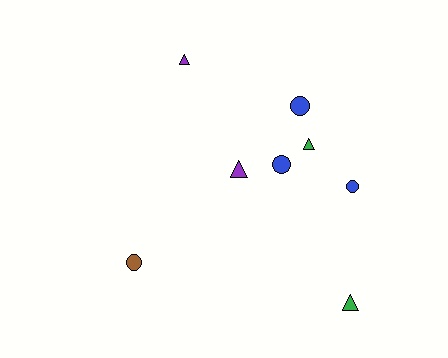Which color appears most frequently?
Blue, with 3 objects.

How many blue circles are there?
There are 3 blue circles.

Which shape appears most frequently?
Circle, with 4 objects.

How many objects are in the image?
There are 8 objects.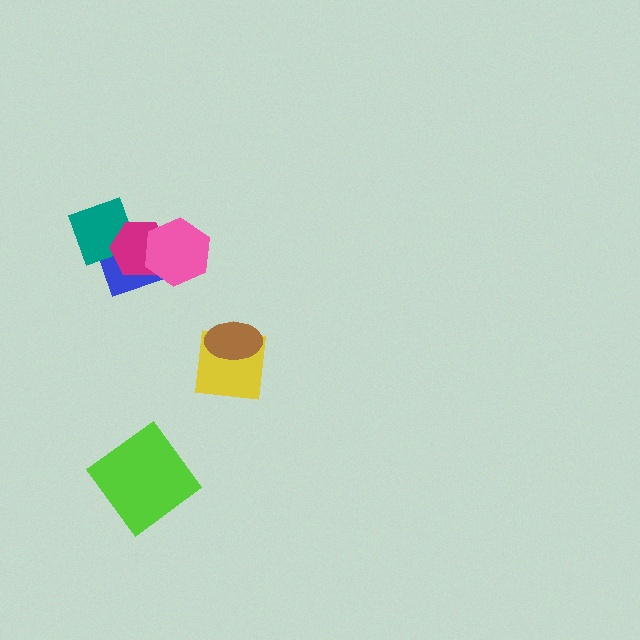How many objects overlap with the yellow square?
1 object overlaps with the yellow square.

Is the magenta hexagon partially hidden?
Yes, it is partially covered by another shape.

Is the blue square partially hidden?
Yes, it is partially covered by another shape.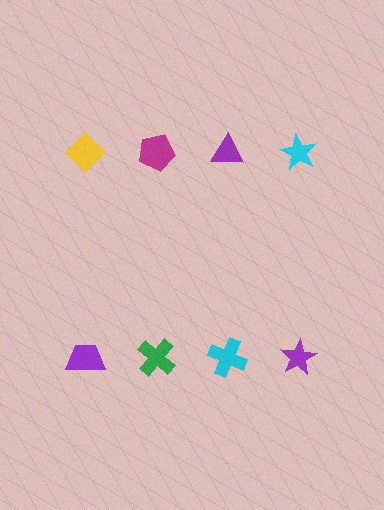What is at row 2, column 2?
A green cross.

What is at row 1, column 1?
A yellow diamond.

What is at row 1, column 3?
A purple triangle.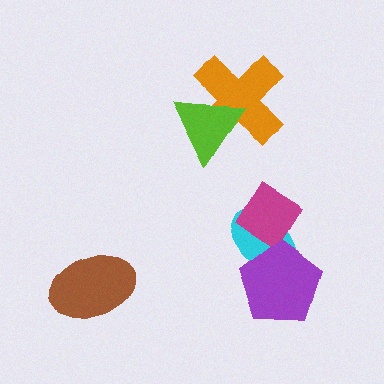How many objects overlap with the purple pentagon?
2 objects overlap with the purple pentagon.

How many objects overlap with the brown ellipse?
0 objects overlap with the brown ellipse.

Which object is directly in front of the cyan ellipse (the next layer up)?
The magenta diamond is directly in front of the cyan ellipse.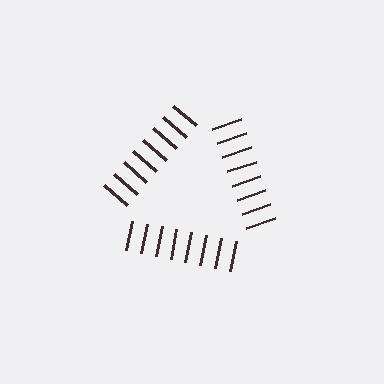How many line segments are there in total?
24 — 8 along each of the 3 edges.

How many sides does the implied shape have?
3 sides — the line-ends trace a triangle.